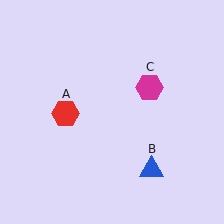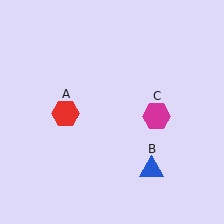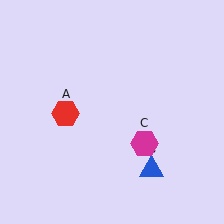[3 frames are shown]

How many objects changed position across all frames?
1 object changed position: magenta hexagon (object C).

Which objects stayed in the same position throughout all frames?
Red hexagon (object A) and blue triangle (object B) remained stationary.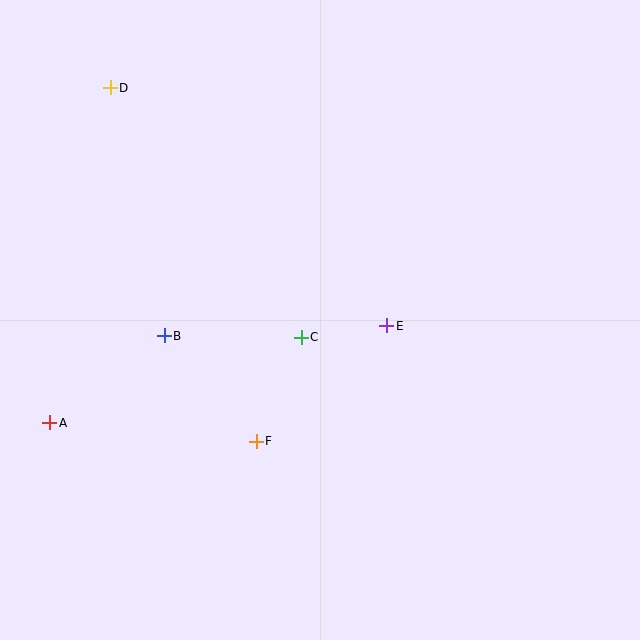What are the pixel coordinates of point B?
Point B is at (164, 336).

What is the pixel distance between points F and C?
The distance between F and C is 113 pixels.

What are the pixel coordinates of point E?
Point E is at (387, 326).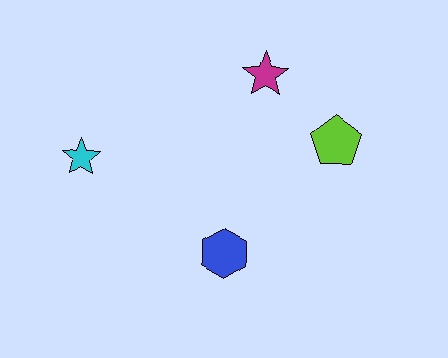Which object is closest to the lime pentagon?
The magenta star is closest to the lime pentagon.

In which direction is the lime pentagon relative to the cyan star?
The lime pentagon is to the right of the cyan star.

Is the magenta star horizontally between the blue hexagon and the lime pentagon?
Yes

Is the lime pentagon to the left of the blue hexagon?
No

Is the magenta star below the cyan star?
No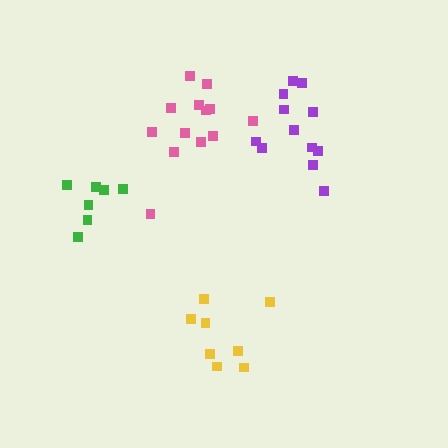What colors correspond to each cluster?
The clusters are colored: green, purple, yellow, pink.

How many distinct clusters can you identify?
There are 4 distinct clusters.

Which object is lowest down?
The yellow cluster is bottommost.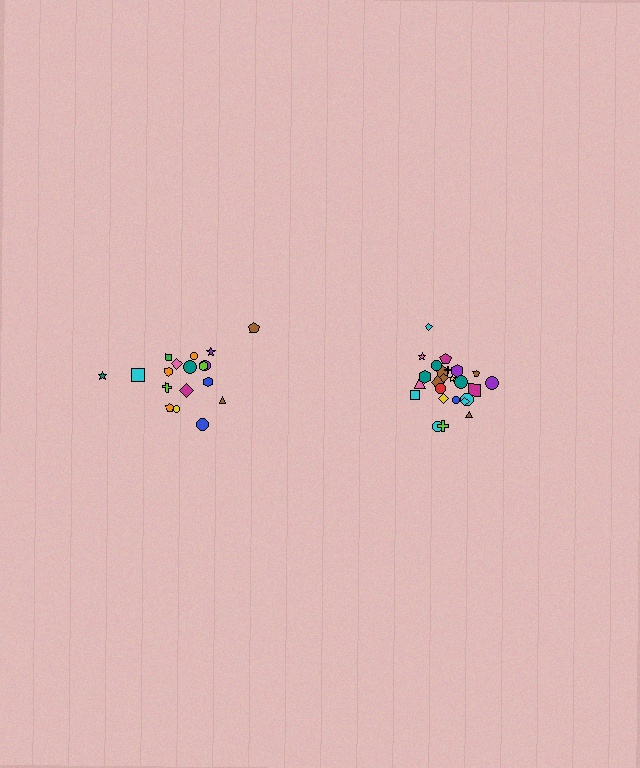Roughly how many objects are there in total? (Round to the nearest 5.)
Roughly 45 objects in total.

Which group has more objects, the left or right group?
The right group.